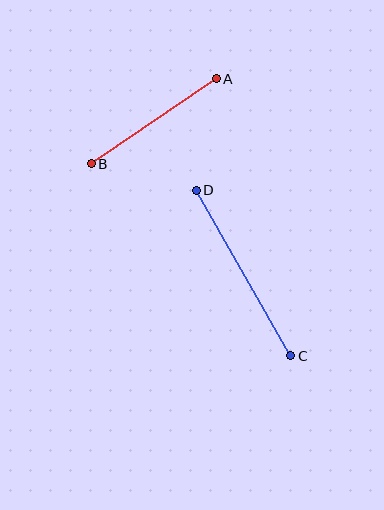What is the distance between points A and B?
The distance is approximately 151 pixels.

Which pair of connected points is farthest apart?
Points C and D are farthest apart.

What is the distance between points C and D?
The distance is approximately 191 pixels.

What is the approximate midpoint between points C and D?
The midpoint is at approximately (243, 273) pixels.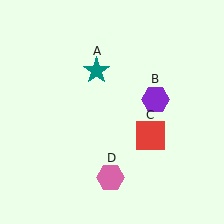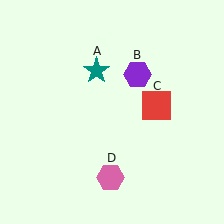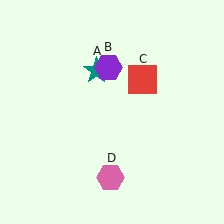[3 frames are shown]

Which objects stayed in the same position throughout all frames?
Teal star (object A) and pink hexagon (object D) remained stationary.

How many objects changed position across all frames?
2 objects changed position: purple hexagon (object B), red square (object C).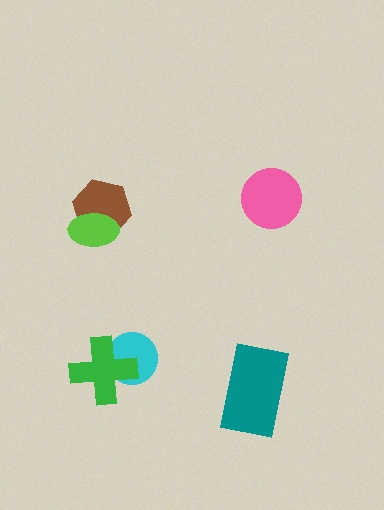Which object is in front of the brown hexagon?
The lime ellipse is in front of the brown hexagon.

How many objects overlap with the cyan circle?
1 object overlaps with the cyan circle.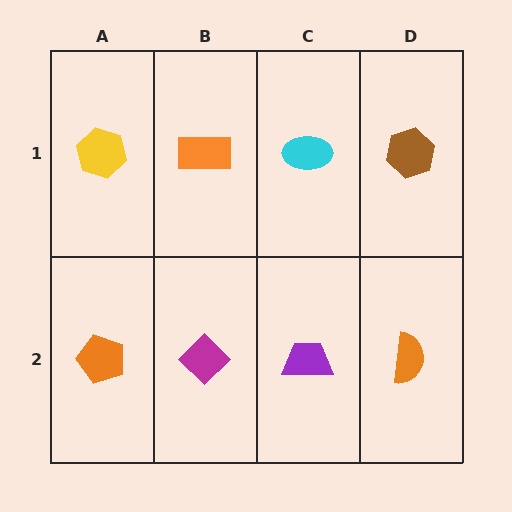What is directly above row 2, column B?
An orange rectangle.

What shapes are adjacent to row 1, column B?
A magenta diamond (row 2, column B), a yellow hexagon (row 1, column A), a cyan ellipse (row 1, column C).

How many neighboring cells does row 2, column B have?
3.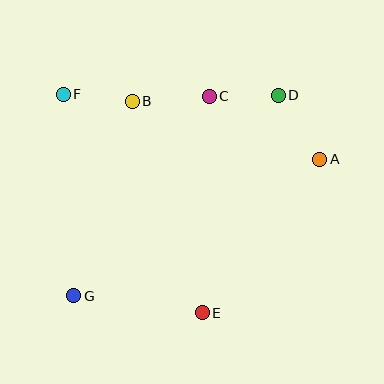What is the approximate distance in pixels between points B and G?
The distance between B and G is approximately 203 pixels.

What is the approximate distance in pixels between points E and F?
The distance between E and F is approximately 259 pixels.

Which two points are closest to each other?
Points C and D are closest to each other.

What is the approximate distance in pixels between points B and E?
The distance between B and E is approximately 223 pixels.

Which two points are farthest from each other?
Points D and G are farthest from each other.